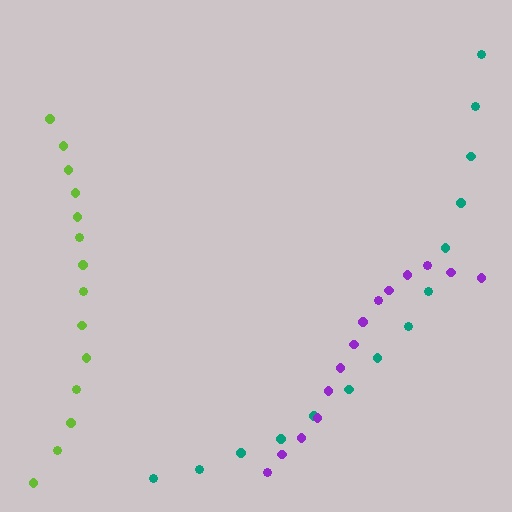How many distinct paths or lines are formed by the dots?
There are 3 distinct paths.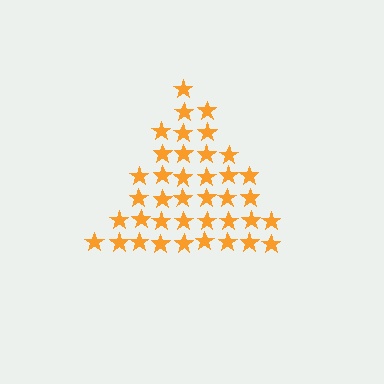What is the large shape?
The large shape is a triangle.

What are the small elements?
The small elements are stars.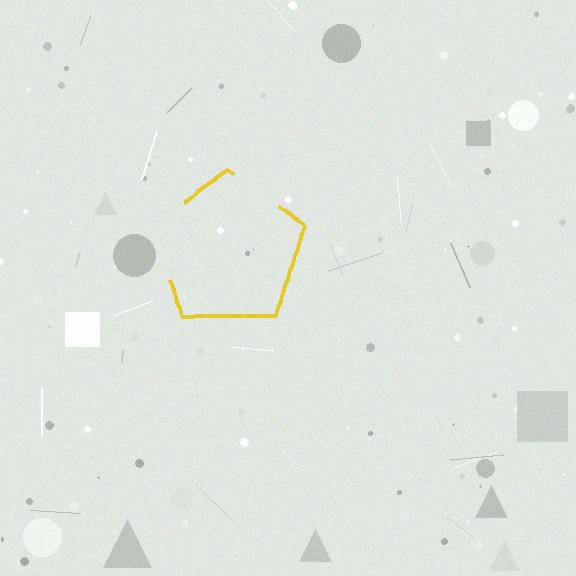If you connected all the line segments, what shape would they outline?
They would outline a pentagon.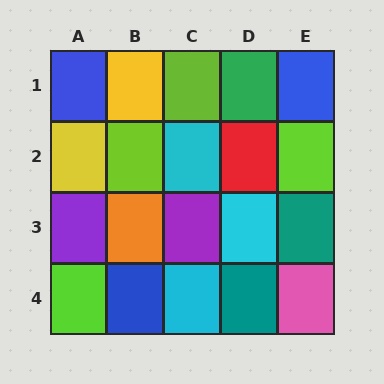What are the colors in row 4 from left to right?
Lime, blue, cyan, teal, pink.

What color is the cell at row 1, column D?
Green.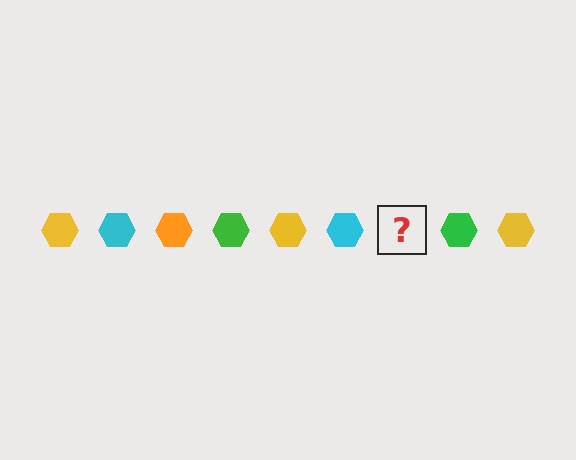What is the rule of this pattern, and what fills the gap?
The rule is that the pattern cycles through yellow, cyan, orange, green hexagons. The gap should be filled with an orange hexagon.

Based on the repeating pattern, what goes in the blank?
The blank should be an orange hexagon.